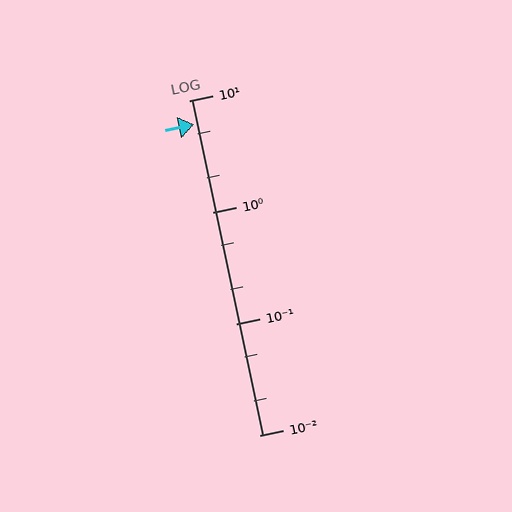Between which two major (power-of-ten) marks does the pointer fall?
The pointer is between 1 and 10.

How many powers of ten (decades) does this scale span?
The scale spans 3 decades, from 0.01 to 10.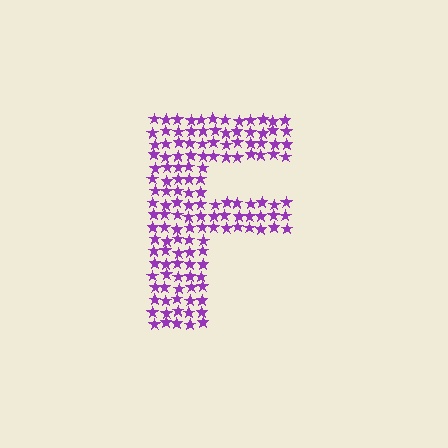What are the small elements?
The small elements are stars.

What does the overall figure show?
The overall figure shows the letter F.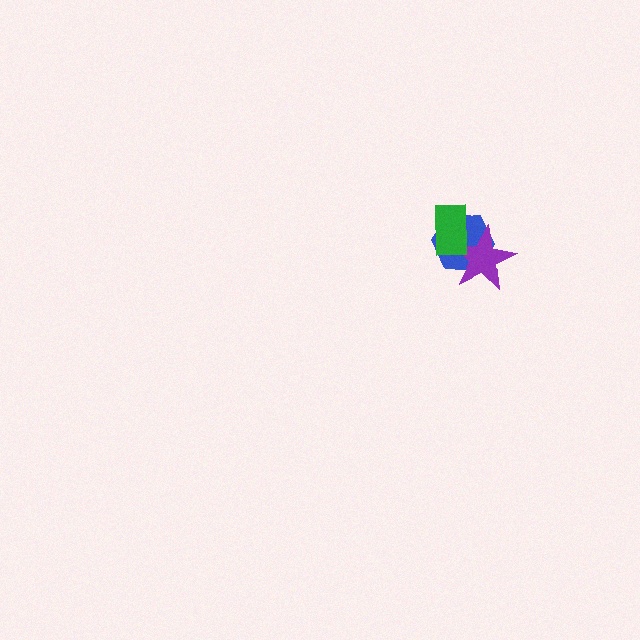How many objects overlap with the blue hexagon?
2 objects overlap with the blue hexagon.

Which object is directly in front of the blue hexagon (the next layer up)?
The purple star is directly in front of the blue hexagon.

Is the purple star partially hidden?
Yes, it is partially covered by another shape.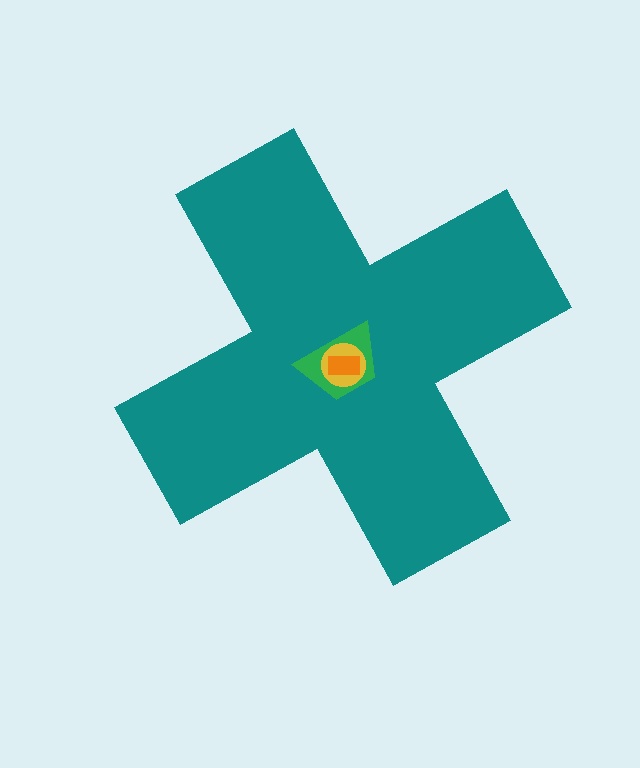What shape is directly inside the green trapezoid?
The yellow circle.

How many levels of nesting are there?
4.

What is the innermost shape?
The orange rectangle.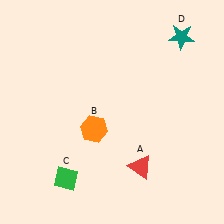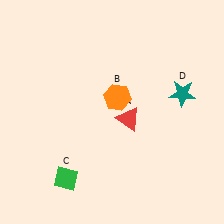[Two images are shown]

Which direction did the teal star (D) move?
The teal star (D) moved down.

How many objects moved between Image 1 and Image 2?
3 objects moved between the two images.